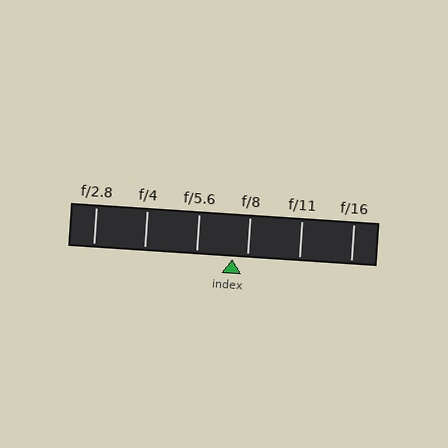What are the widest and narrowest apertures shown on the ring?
The widest aperture shown is f/2.8 and the narrowest is f/16.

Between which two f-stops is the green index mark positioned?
The index mark is between f/5.6 and f/8.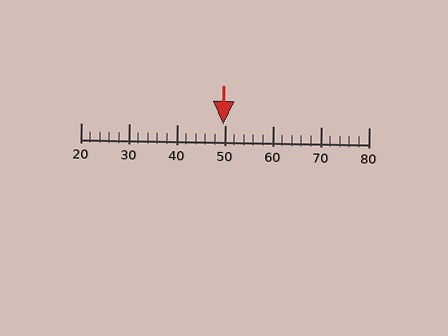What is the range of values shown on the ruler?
The ruler shows values from 20 to 80.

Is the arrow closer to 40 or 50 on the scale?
The arrow is closer to 50.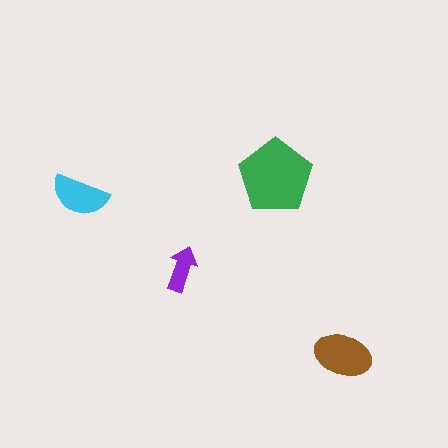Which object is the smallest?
The purple arrow.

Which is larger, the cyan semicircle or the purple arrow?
The cyan semicircle.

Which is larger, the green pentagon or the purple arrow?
The green pentagon.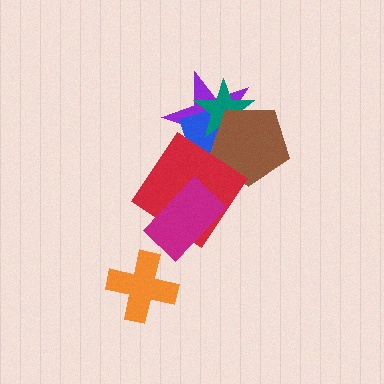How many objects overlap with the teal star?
3 objects overlap with the teal star.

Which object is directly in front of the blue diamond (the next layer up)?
The teal star is directly in front of the blue diamond.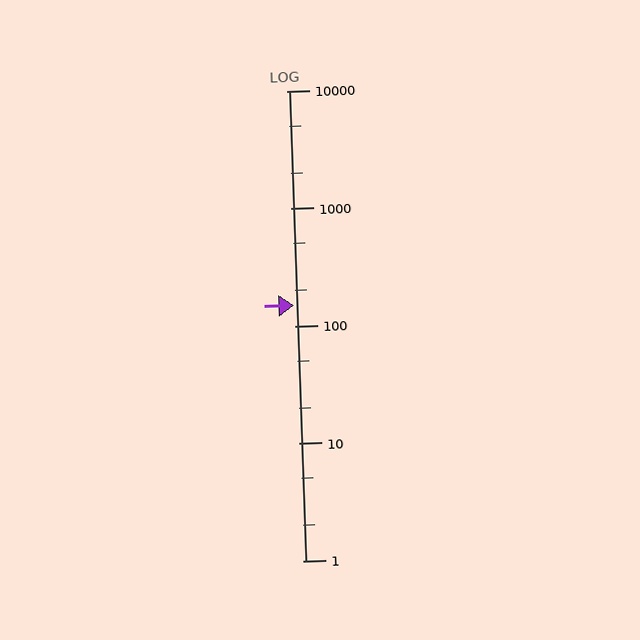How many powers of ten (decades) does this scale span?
The scale spans 4 decades, from 1 to 10000.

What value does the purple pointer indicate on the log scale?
The pointer indicates approximately 150.